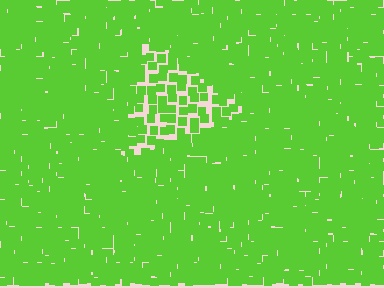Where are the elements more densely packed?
The elements are more densely packed outside the triangle boundary.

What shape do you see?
I see a triangle.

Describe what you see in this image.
The image contains small lime elements arranged at two different densities. A triangle-shaped region is visible where the elements are less densely packed than the surrounding area.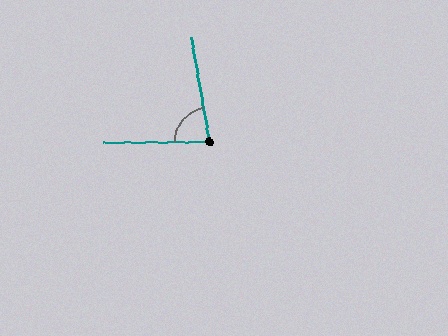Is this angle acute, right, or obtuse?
It is acute.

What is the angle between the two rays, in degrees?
Approximately 81 degrees.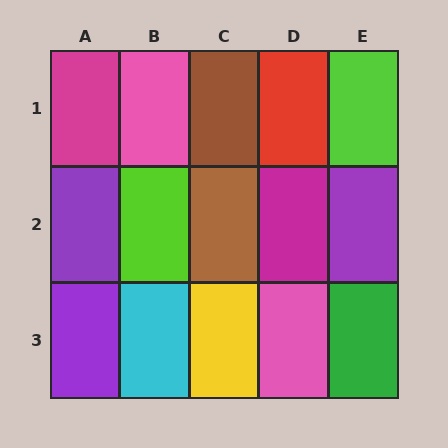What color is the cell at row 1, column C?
Brown.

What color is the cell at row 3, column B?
Cyan.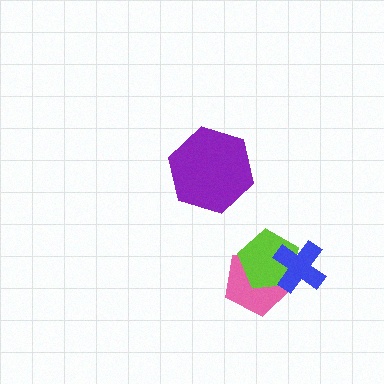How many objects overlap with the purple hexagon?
0 objects overlap with the purple hexagon.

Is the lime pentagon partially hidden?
Yes, it is partially covered by another shape.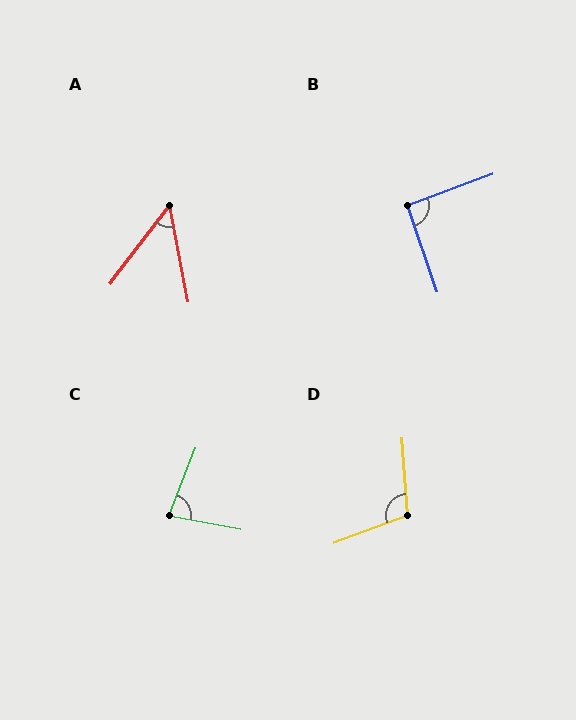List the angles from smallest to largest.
A (48°), C (79°), B (91°), D (106°).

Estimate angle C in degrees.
Approximately 79 degrees.